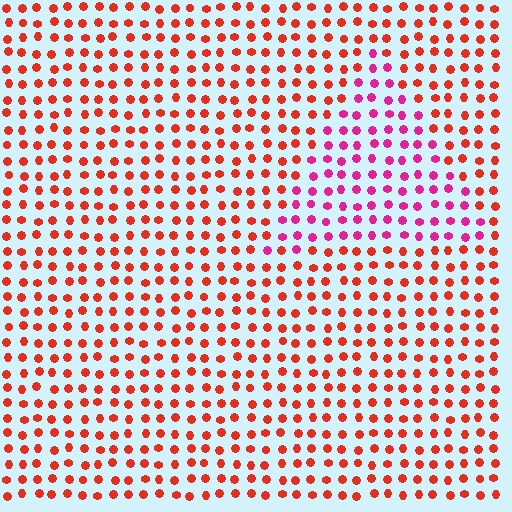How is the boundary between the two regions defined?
The boundary is defined purely by a slight shift in hue (about 41 degrees). Spacing, size, and orientation are identical on both sides.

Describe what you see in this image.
The image is filled with small red elements in a uniform arrangement. A triangle-shaped region is visible where the elements are tinted to a slightly different hue, forming a subtle color boundary.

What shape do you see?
I see a triangle.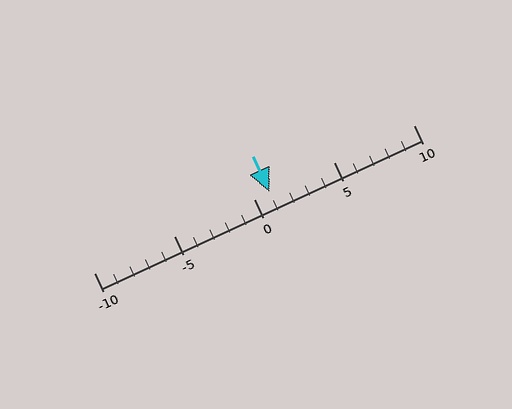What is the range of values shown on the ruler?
The ruler shows values from -10 to 10.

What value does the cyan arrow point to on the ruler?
The cyan arrow points to approximately 1.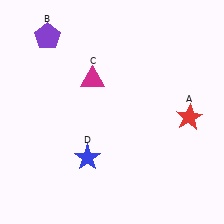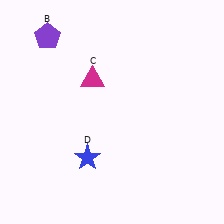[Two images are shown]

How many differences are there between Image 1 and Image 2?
There is 1 difference between the two images.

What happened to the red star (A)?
The red star (A) was removed in Image 2. It was in the bottom-right area of Image 1.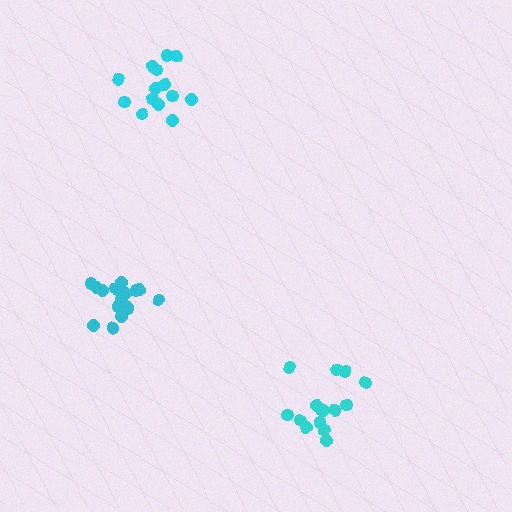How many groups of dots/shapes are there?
There are 3 groups.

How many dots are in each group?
Group 1: 15 dots, Group 2: 17 dots, Group 3: 14 dots (46 total).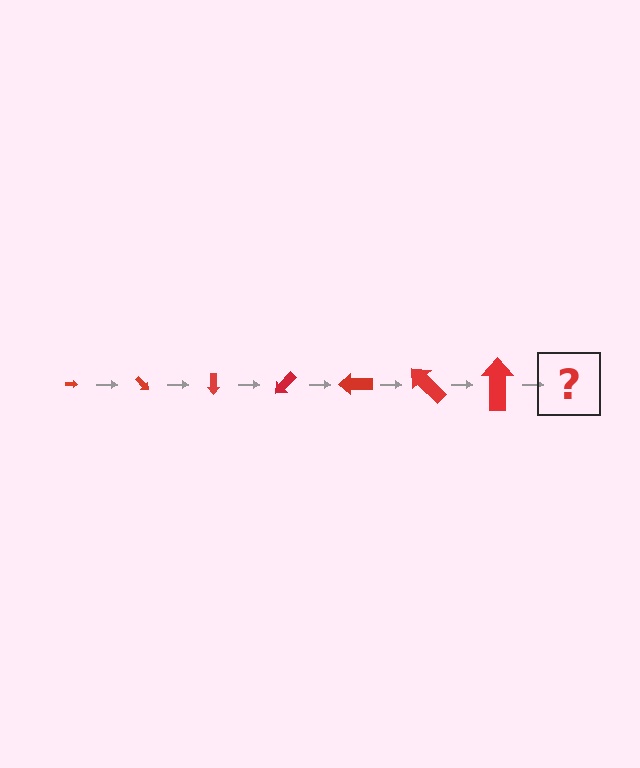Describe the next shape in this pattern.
It should be an arrow, larger than the previous one and rotated 315 degrees from the start.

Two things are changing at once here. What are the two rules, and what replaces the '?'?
The two rules are that the arrow grows larger each step and it rotates 45 degrees each step. The '?' should be an arrow, larger than the previous one and rotated 315 degrees from the start.